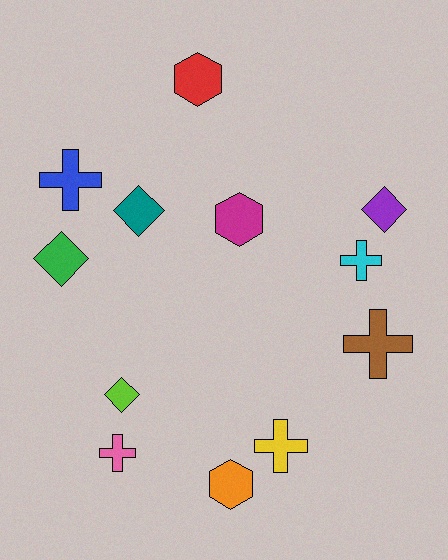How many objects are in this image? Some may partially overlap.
There are 12 objects.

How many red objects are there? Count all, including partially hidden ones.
There is 1 red object.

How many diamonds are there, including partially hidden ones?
There are 4 diamonds.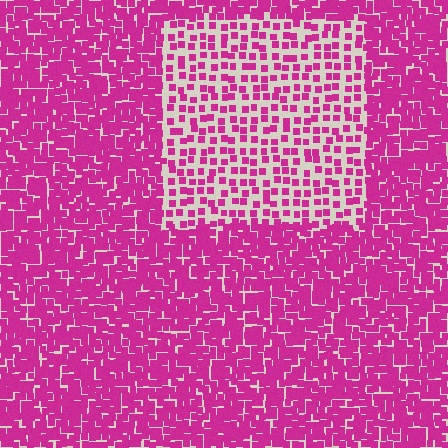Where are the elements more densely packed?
The elements are more densely packed outside the rectangle boundary.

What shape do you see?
I see a rectangle.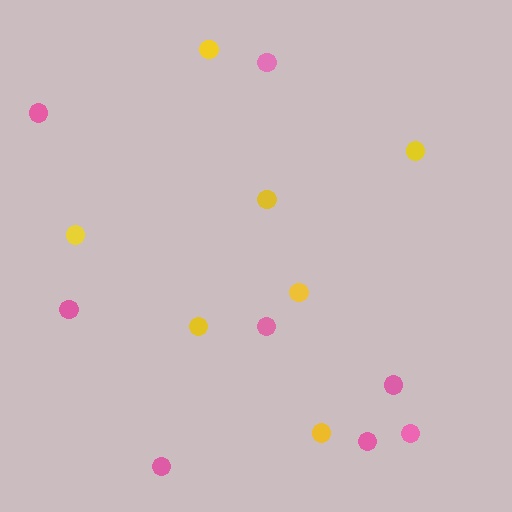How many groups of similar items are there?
There are 2 groups: one group of yellow circles (7) and one group of pink circles (8).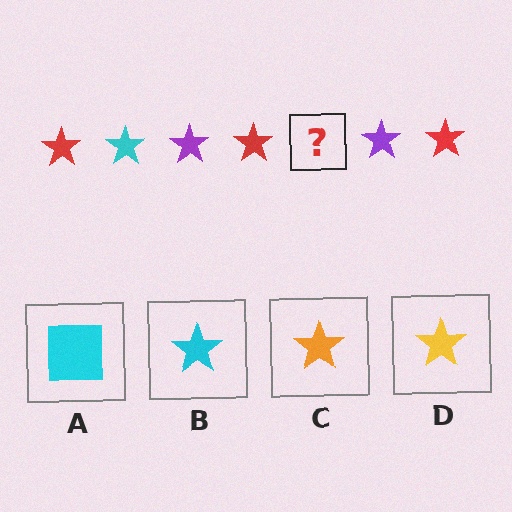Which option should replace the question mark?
Option B.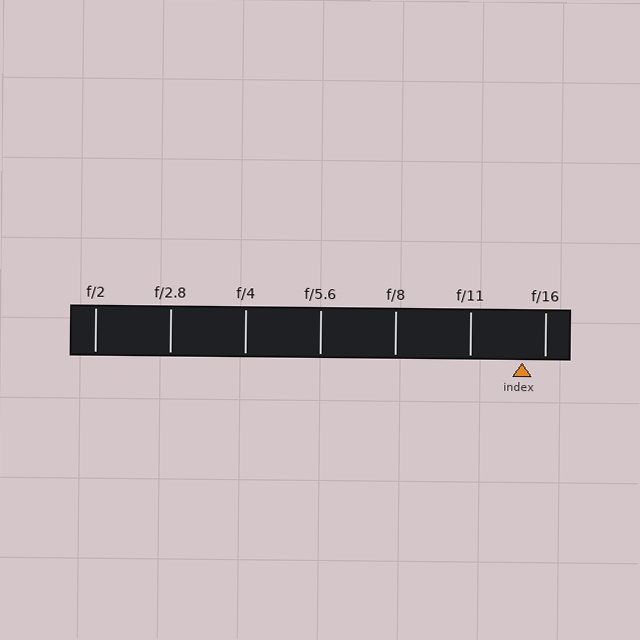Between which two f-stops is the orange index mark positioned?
The index mark is between f/11 and f/16.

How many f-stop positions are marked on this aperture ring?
There are 7 f-stop positions marked.